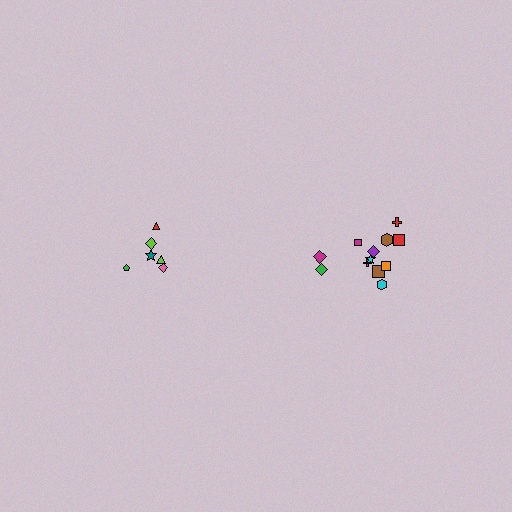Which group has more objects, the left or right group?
The right group.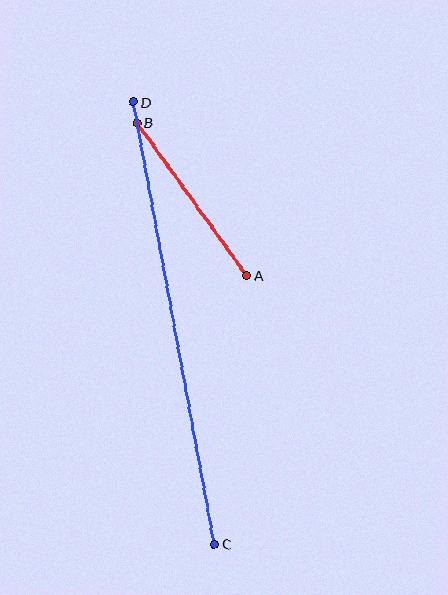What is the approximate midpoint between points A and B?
The midpoint is at approximately (192, 199) pixels.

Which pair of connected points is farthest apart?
Points C and D are farthest apart.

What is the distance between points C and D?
The distance is approximately 449 pixels.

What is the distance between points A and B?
The distance is approximately 188 pixels.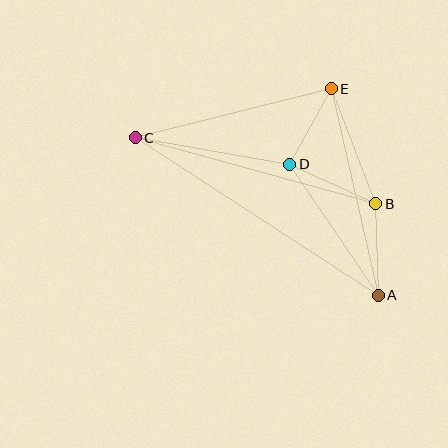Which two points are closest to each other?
Points D and E are closest to each other.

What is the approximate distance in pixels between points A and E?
The distance between A and E is approximately 212 pixels.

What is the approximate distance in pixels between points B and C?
The distance between B and C is approximately 249 pixels.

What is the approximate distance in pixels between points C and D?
The distance between C and D is approximately 157 pixels.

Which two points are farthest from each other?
Points A and C are farthest from each other.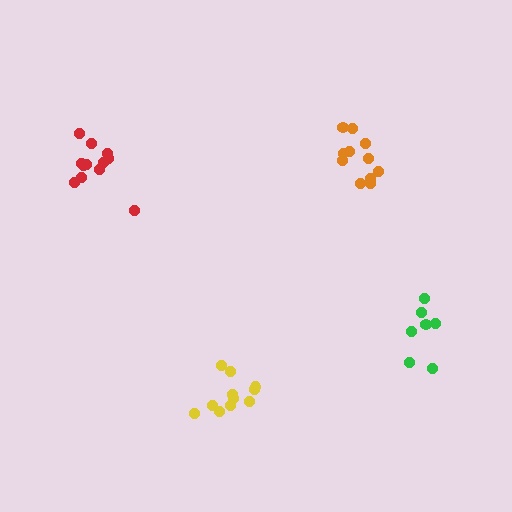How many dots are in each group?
Group 1: 11 dots, Group 2: 11 dots, Group 3: 7 dots, Group 4: 12 dots (41 total).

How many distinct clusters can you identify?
There are 4 distinct clusters.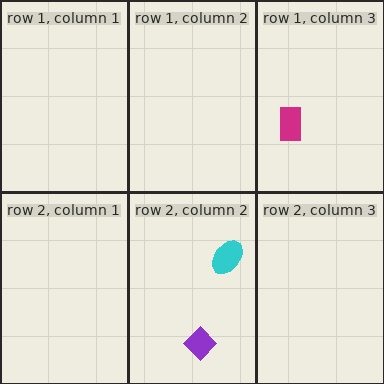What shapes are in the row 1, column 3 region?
The magenta rectangle.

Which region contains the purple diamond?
The row 2, column 2 region.